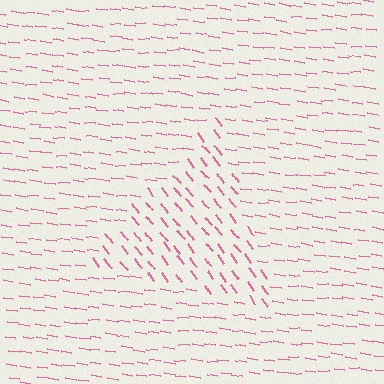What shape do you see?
I see a triangle.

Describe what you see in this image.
The image is filled with small pink line segments. A triangle region in the image has lines oriented differently from the surrounding lines, creating a visible texture boundary.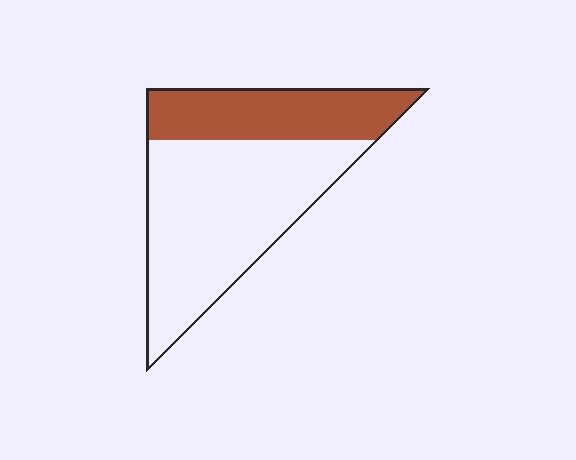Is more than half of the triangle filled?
No.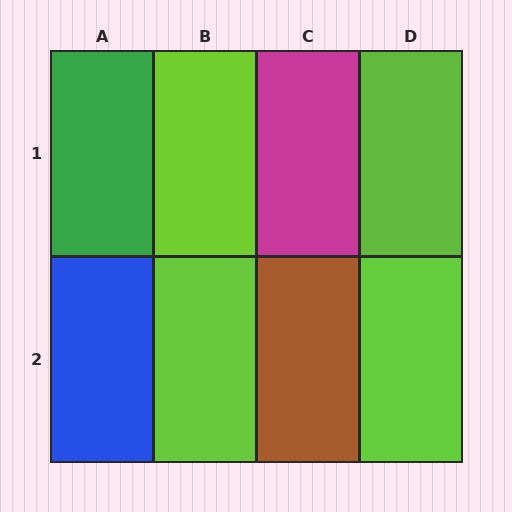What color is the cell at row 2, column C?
Brown.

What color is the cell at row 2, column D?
Lime.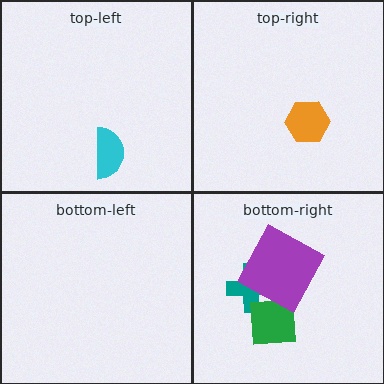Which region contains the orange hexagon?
The top-right region.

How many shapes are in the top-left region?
1.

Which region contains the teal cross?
The bottom-right region.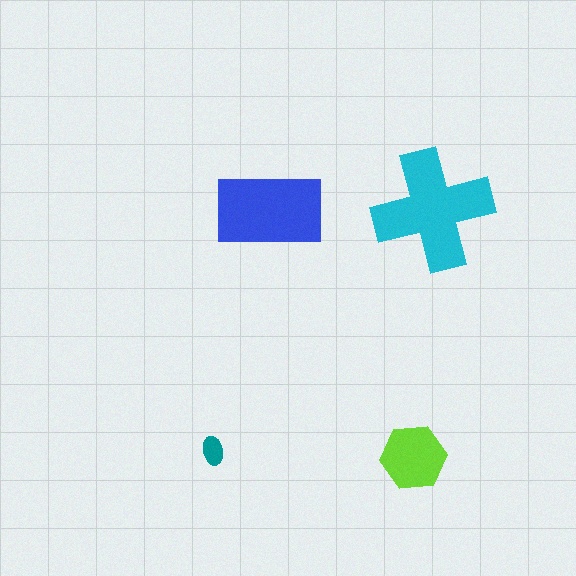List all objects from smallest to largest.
The teal ellipse, the lime hexagon, the blue rectangle, the cyan cross.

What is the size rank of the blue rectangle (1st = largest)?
2nd.